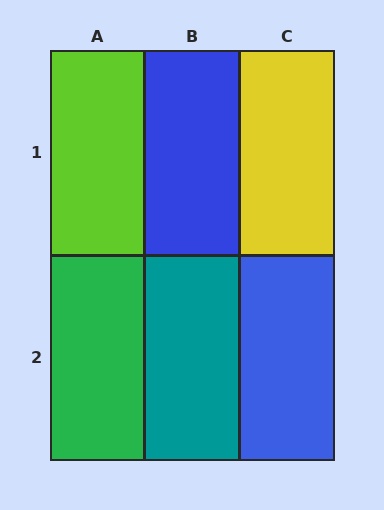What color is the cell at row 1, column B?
Blue.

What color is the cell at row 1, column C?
Yellow.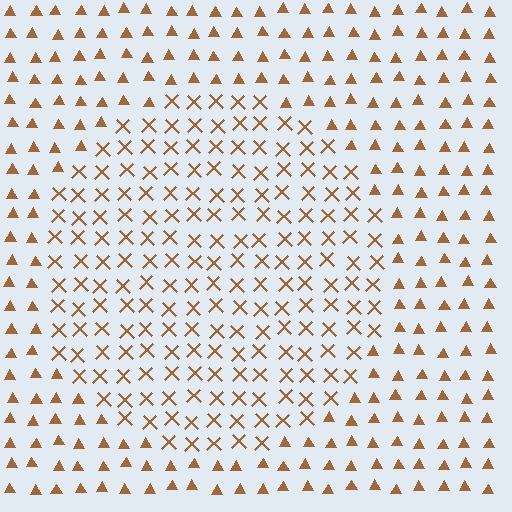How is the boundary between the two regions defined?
The boundary is defined by a change in element shape: X marks inside vs. triangles outside. All elements share the same color and spacing.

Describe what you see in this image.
The image is filled with small brown elements arranged in a uniform grid. A circle-shaped region contains X marks, while the surrounding area contains triangles. The boundary is defined purely by the change in element shape.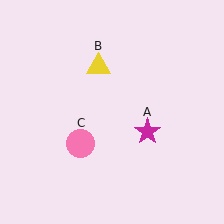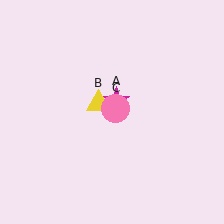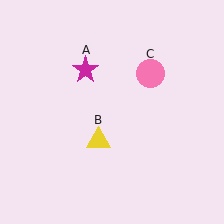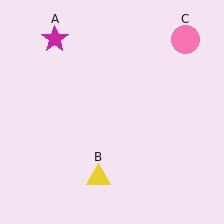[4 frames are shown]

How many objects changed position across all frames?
3 objects changed position: magenta star (object A), yellow triangle (object B), pink circle (object C).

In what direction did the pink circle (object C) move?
The pink circle (object C) moved up and to the right.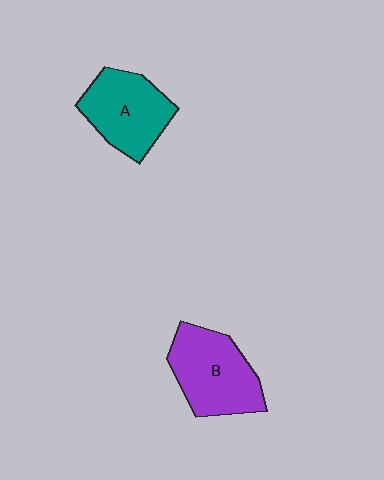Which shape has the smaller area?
Shape A (teal).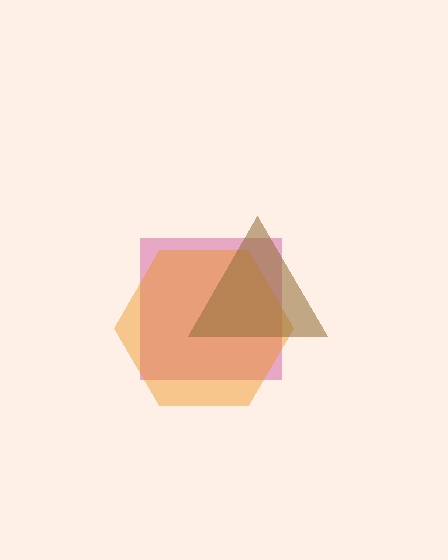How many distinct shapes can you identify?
There are 3 distinct shapes: a magenta square, an orange hexagon, a brown triangle.